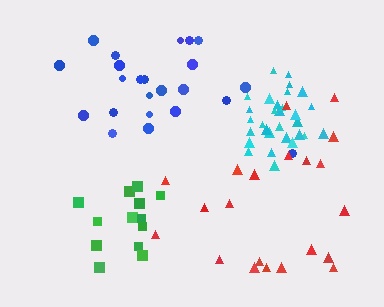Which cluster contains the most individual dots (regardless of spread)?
Cyan (31).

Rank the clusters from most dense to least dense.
cyan, green, blue, red.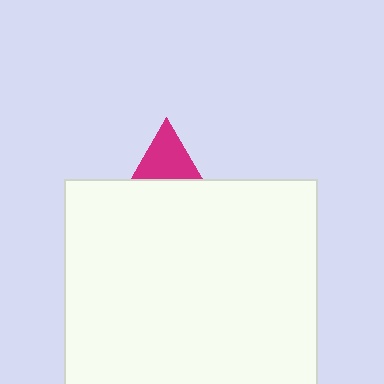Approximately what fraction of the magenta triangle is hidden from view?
Roughly 67% of the magenta triangle is hidden behind the white square.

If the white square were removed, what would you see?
You would see the complete magenta triangle.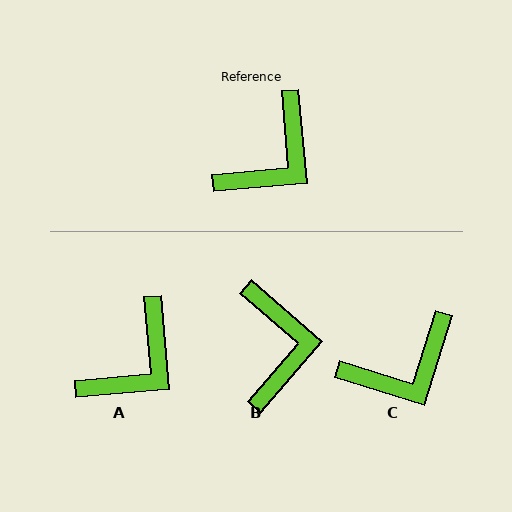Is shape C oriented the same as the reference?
No, it is off by about 22 degrees.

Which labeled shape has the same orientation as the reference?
A.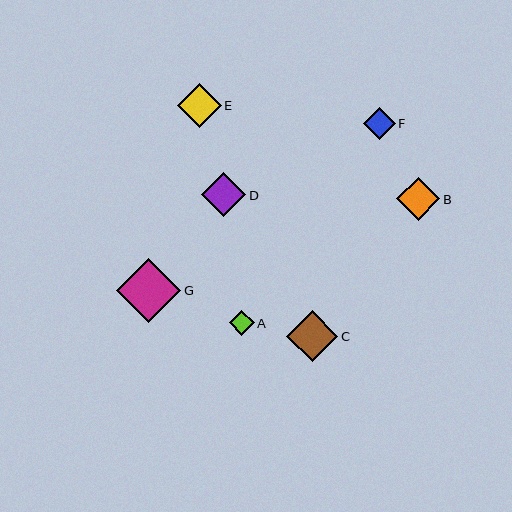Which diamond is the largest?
Diamond G is the largest with a size of approximately 64 pixels.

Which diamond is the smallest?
Diamond A is the smallest with a size of approximately 24 pixels.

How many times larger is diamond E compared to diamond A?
Diamond E is approximately 1.8 times the size of diamond A.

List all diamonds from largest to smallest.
From largest to smallest: G, C, D, E, B, F, A.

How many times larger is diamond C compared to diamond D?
Diamond C is approximately 1.2 times the size of diamond D.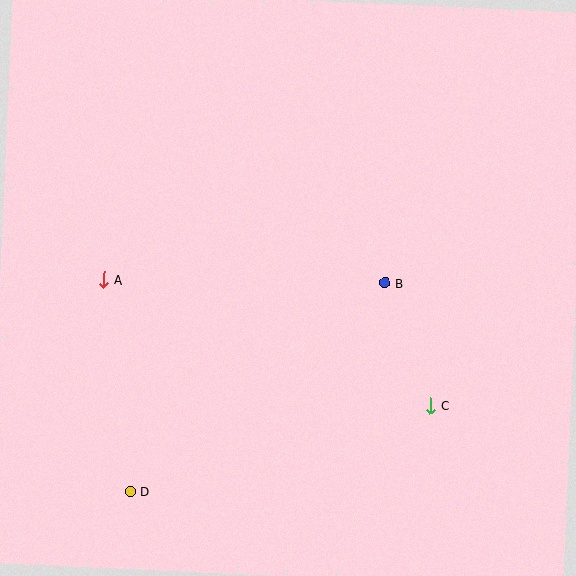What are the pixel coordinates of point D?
Point D is at (130, 491).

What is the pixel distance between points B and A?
The distance between B and A is 281 pixels.